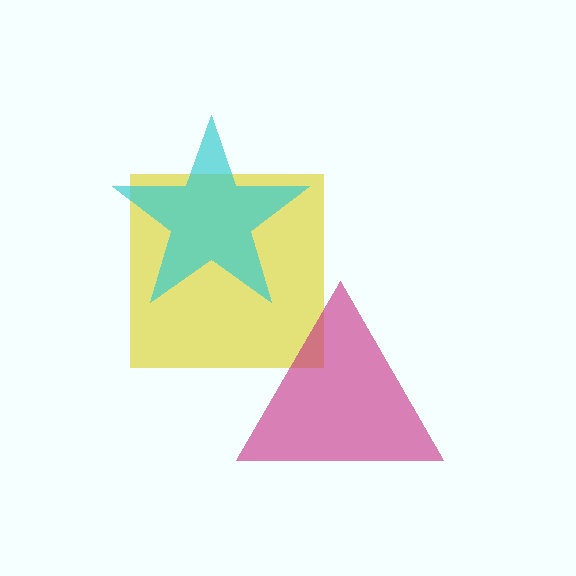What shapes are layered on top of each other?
The layered shapes are: a yellow square, a cyan star, a magenta triangle.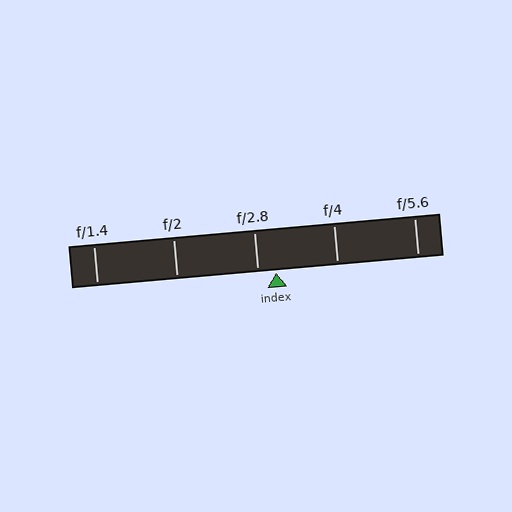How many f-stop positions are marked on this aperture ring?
There are 5 f-stop positions marked.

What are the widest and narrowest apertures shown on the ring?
The widest aperture shown is f/1.4 and the narrowest is f/5.6.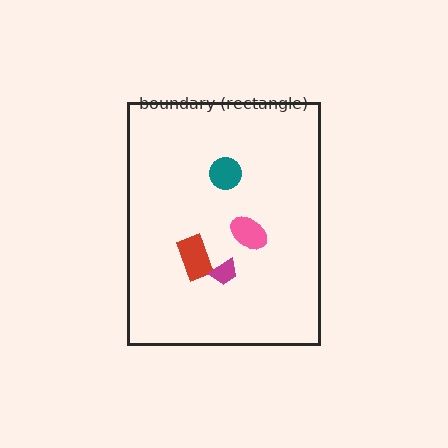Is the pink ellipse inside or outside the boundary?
Inside.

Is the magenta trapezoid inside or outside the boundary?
Inside.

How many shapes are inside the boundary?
4 inside, 0 outside.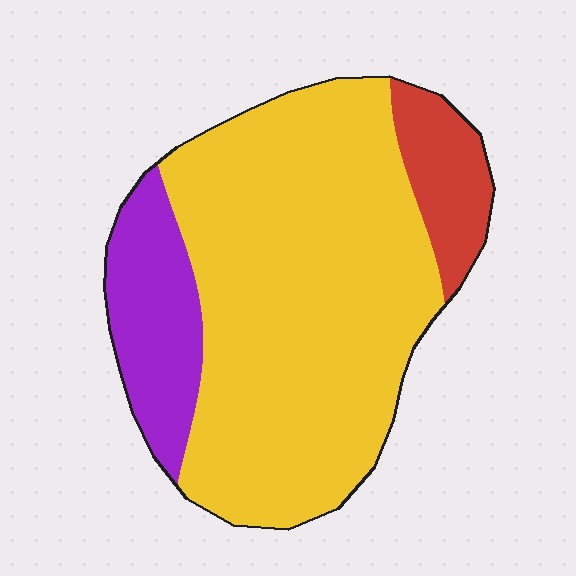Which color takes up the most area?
Yellow, at roughly 75%.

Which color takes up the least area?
Red, at roughly 10%.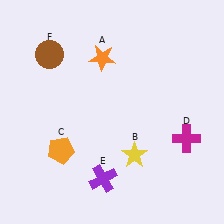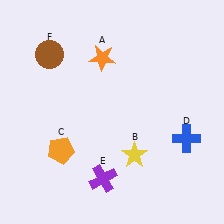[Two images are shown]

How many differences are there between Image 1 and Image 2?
There is 1 difference between the two images.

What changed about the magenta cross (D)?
In Image 1, D is magenta. In Image 2, it changed to blue.